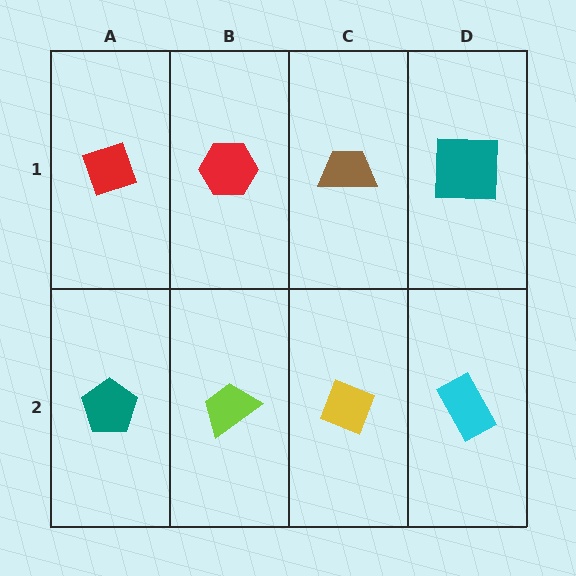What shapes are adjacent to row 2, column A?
A red diamond (row 1, column A), a lime trapezoid (row 2, column B).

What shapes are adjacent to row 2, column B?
A red hexagon (row 1, column B), a teal pentagon (row 2, column A), a yellow diamond (row 2, column C).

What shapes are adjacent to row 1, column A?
A teal pentagon (row 2, column A), a red hexagon (row 1, column B).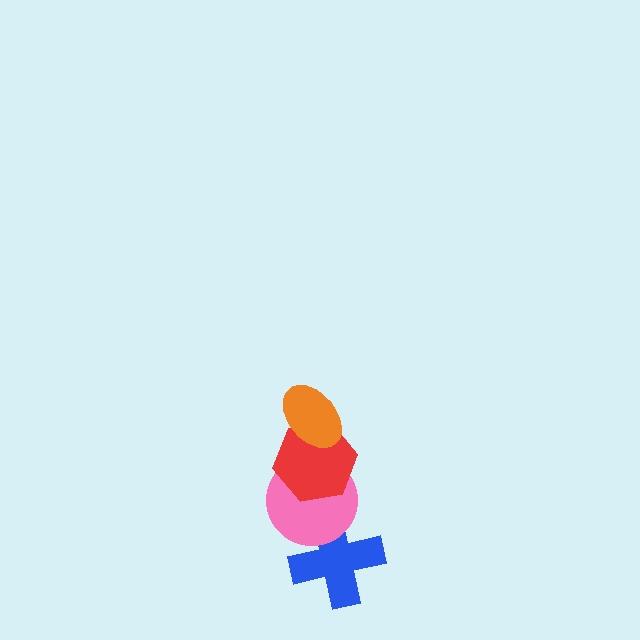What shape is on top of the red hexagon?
The orange ellipse is on top of the red hexagon.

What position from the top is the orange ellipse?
The orange ellipse is 1st from the top.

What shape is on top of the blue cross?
The pink circle is on top of the blue cross.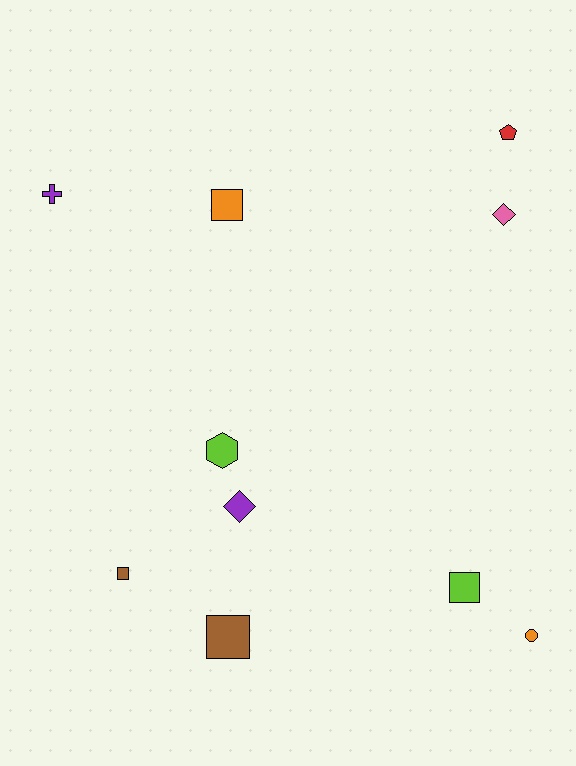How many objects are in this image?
There are 10 objects.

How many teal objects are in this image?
There are no teal objects.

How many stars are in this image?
There are no stars.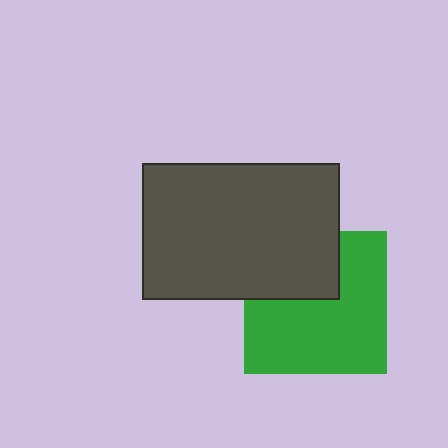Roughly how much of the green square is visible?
Most of it is visible (roughly 68%).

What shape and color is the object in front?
The object in front is a dark gray rectangle.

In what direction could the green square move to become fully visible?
The green square could move down. That would shift it out from behind the dark gray rectangle entirely.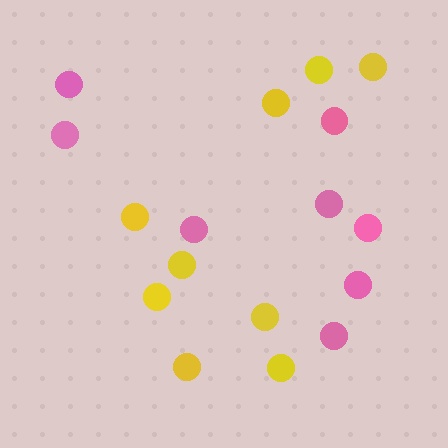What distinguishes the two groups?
There are 2 groups: one group of yellow circles (9) and one group of pink circles (8).